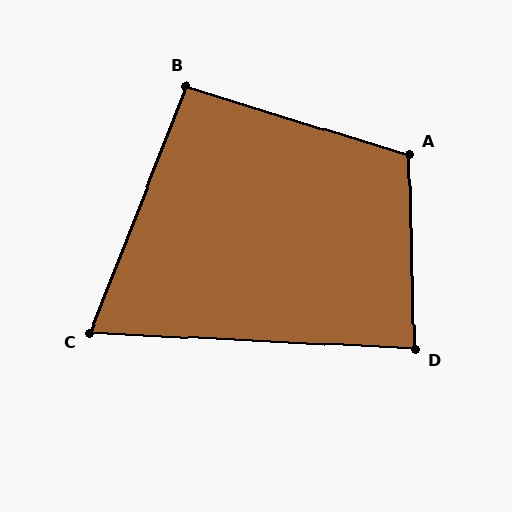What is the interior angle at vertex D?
Approximately 86 degrees (approximately right).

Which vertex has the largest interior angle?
A, at approximately 108 degrees.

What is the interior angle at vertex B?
Approximately 94 degrees (approximately right).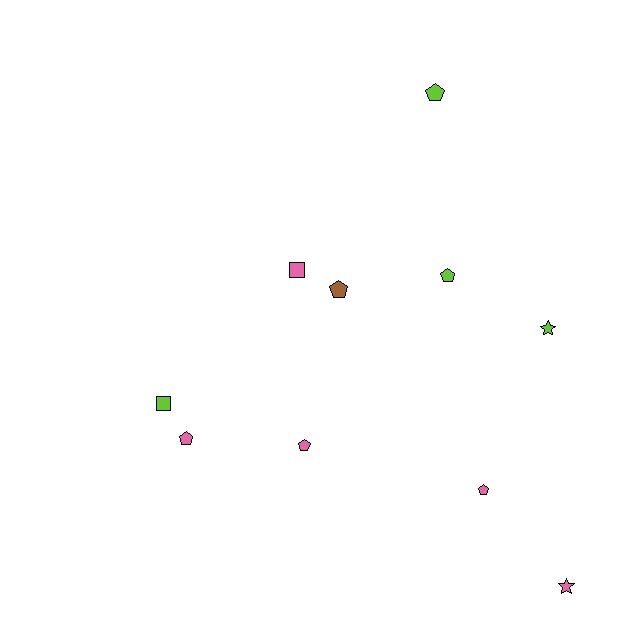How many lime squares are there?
There is 1 lime square.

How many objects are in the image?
There are 10 objects.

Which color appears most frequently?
Pink, with 5 objects.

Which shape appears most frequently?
Pentagon, with 6 objects.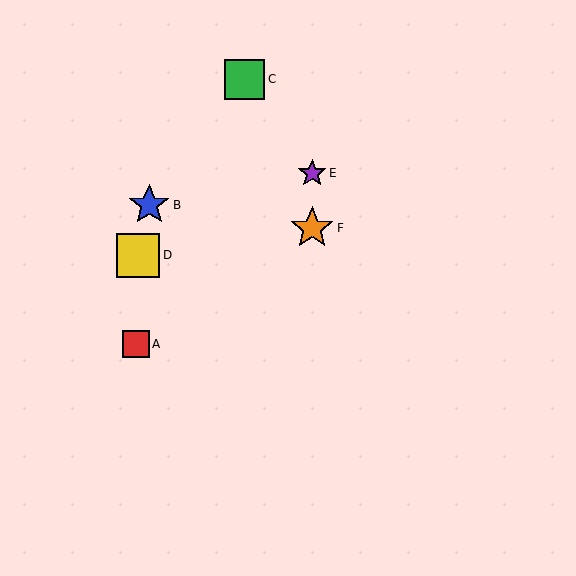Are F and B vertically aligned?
No, F is at x≈312 and B is at x≈149.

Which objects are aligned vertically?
Objects E, F are aligned vertically.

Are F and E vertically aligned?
Yes, both are at x≈312.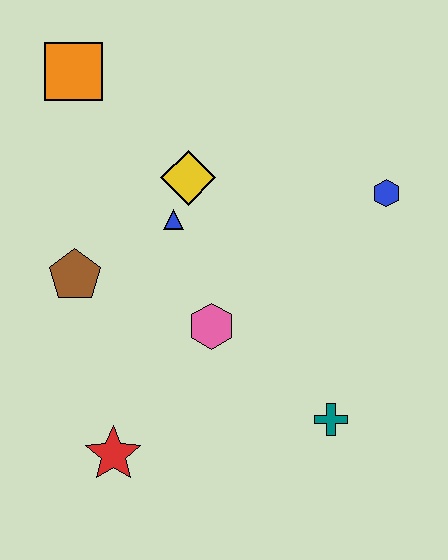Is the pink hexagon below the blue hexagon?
Yes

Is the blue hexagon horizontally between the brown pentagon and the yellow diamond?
No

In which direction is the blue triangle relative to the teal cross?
The blue triangle is above the teal cross.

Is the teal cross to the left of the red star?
No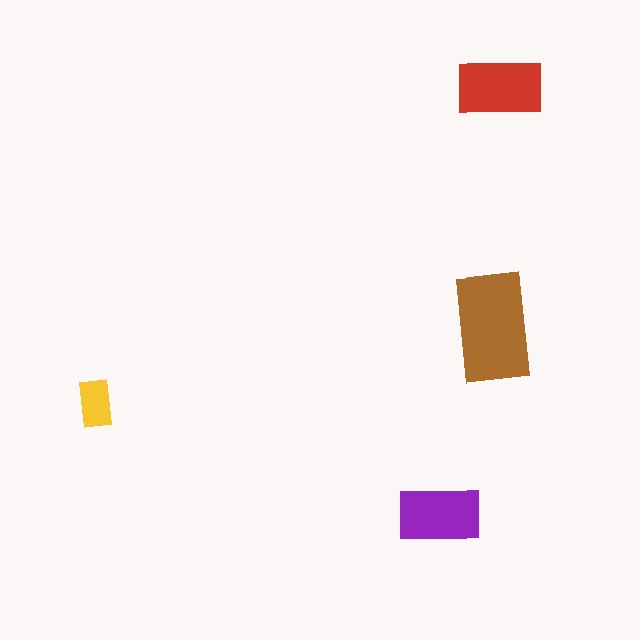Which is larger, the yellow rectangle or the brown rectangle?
The brown one.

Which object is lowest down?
The purple rectangle is bottommost.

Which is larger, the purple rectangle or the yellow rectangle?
The purple one.